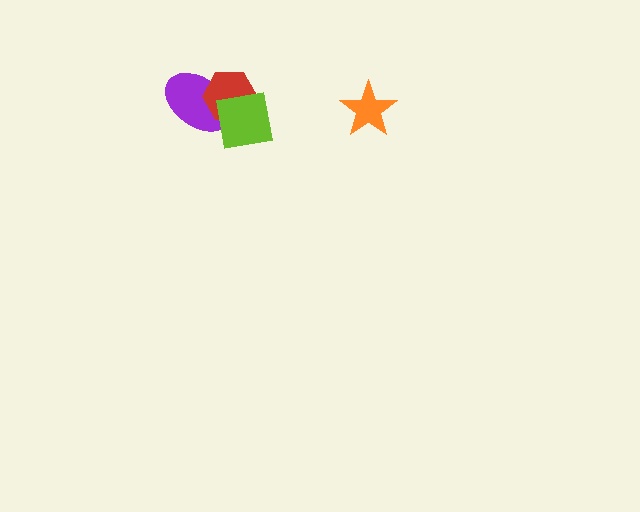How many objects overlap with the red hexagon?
2 objects overlap with the red hexagon.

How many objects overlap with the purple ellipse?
2 objects overlap with the purple ellipse.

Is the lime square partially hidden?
No, no other shape covers it.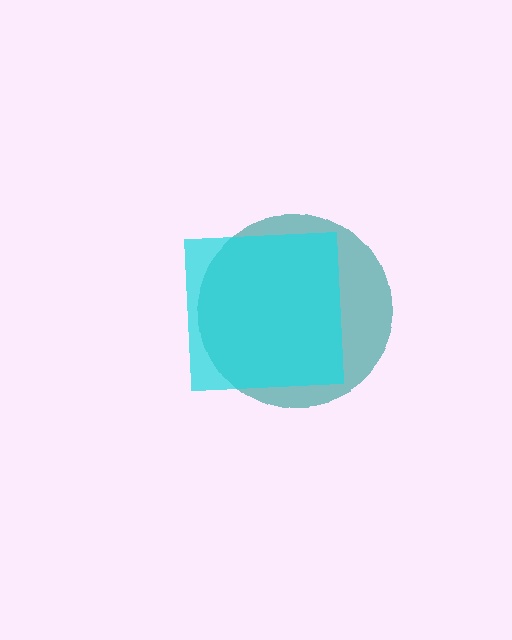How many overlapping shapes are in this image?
There are 2 overlapping shapes in the image.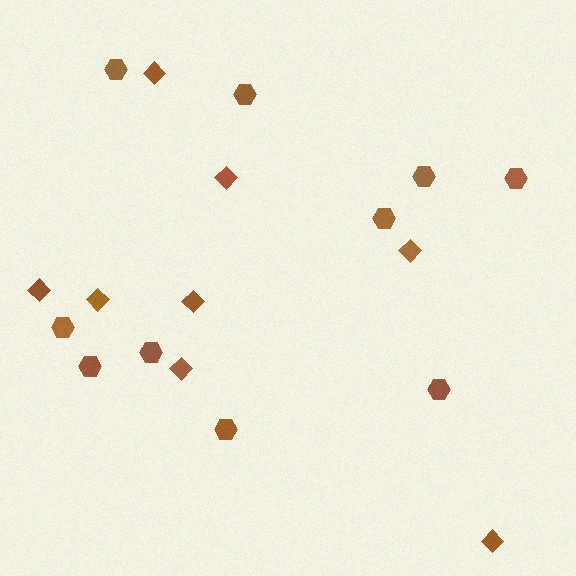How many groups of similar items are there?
There are 2 groups: one group of diamonds (8) and one group of hexagons (10).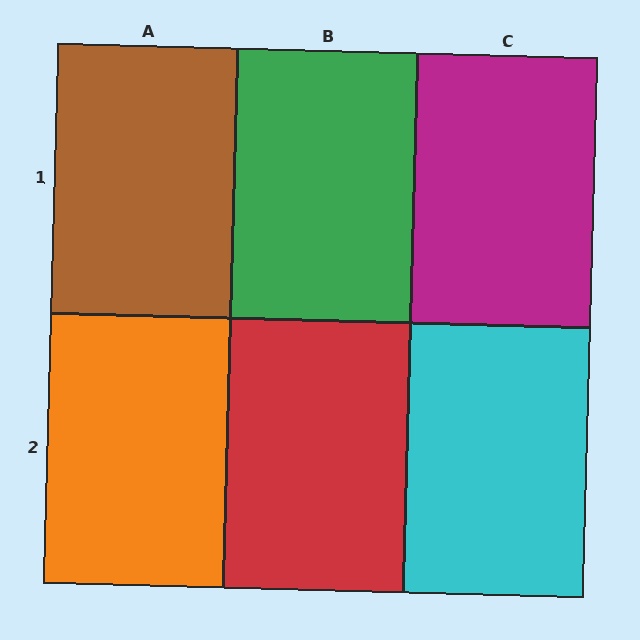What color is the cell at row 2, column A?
Orange.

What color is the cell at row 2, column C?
Cyan.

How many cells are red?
1 cell is red.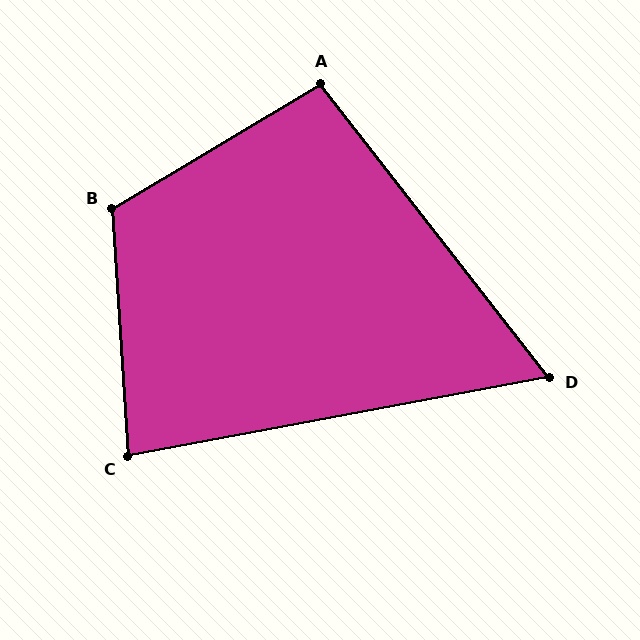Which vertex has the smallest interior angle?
D, at approximately 63 degrees.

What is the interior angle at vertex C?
Approximately 83 degrees (acute).